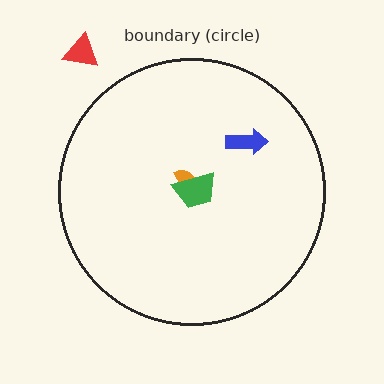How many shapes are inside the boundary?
3 inside, 1 outside.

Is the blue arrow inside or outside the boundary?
Inside.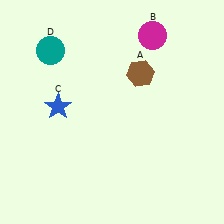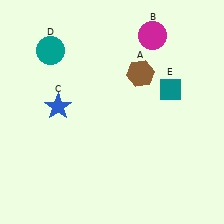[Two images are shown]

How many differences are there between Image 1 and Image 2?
There is 1 difference between the two images.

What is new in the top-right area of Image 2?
A teal diamond (E) was added in the top-right area of Image 2.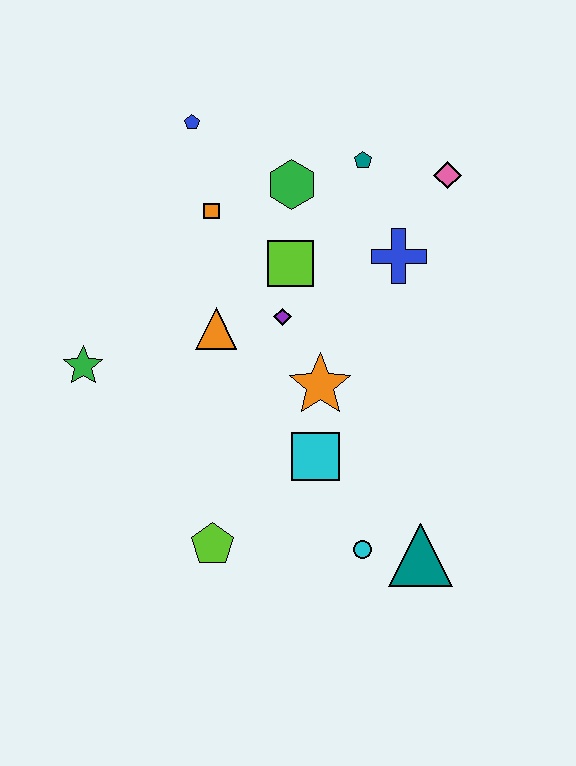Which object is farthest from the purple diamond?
The teal triangle is farthest from the purple diamond.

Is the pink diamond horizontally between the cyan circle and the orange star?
No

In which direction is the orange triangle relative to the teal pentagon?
The orange triangle is below the teal pentagon.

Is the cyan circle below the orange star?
Yes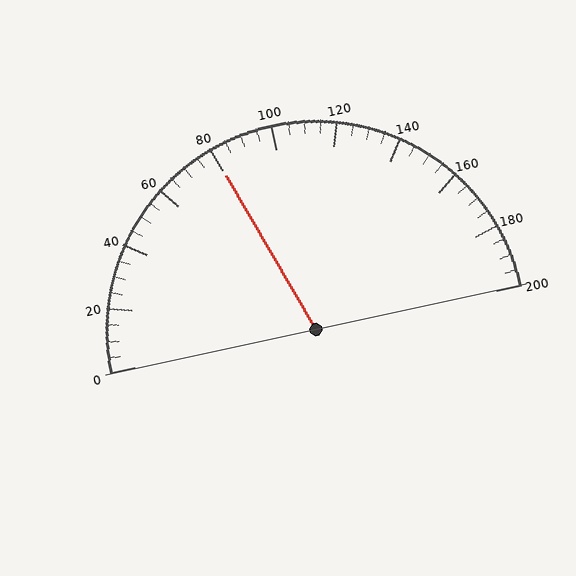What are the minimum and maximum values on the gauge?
The gauge ranges from 0 to 200.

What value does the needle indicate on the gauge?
The needle indicates approximately 80.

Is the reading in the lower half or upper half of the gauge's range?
The reading is in the lower half of the range (0 to 200).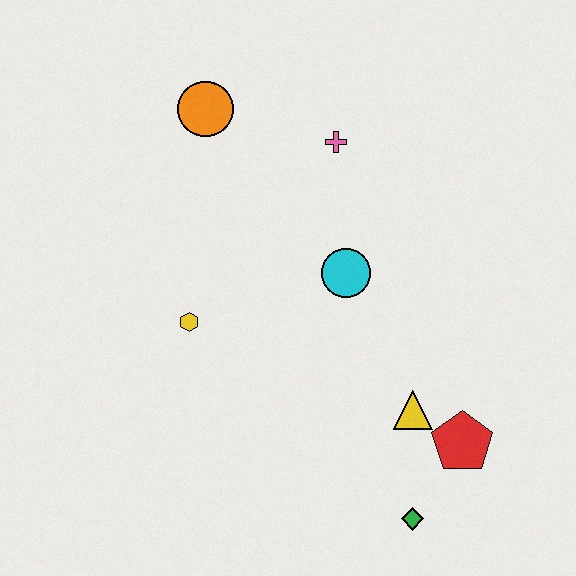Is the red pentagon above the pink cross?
No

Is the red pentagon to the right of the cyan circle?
Yes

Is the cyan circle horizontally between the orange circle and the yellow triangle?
Yes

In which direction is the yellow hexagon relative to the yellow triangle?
The yellow hexagon is to the left of the yellow triangle.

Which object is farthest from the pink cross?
The green diamond is farthest from the pink cross.